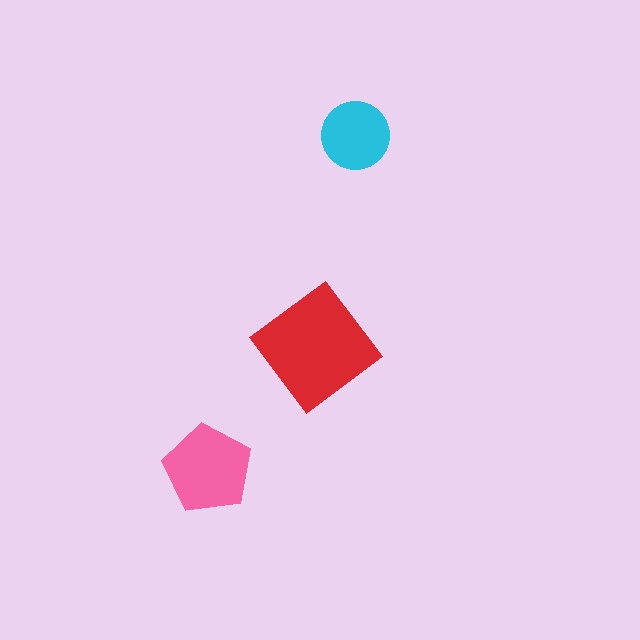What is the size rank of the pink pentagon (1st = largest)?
2nd.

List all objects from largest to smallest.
The red diamond, the pink pentagon, the cyan circle.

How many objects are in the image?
There are 3 objects in the image.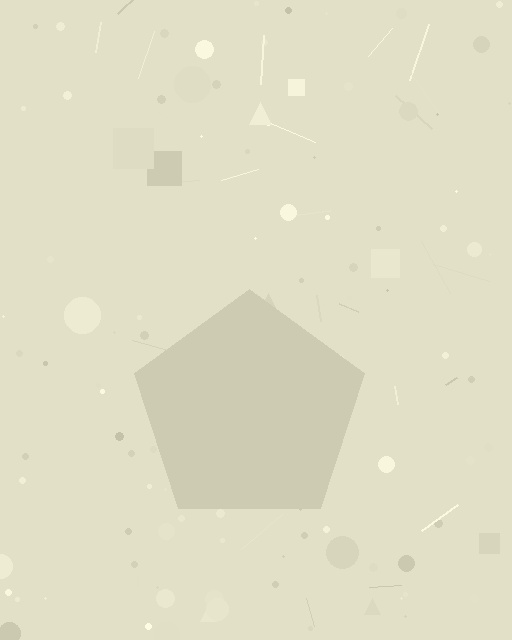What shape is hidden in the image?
A pentagon is hidden in the image.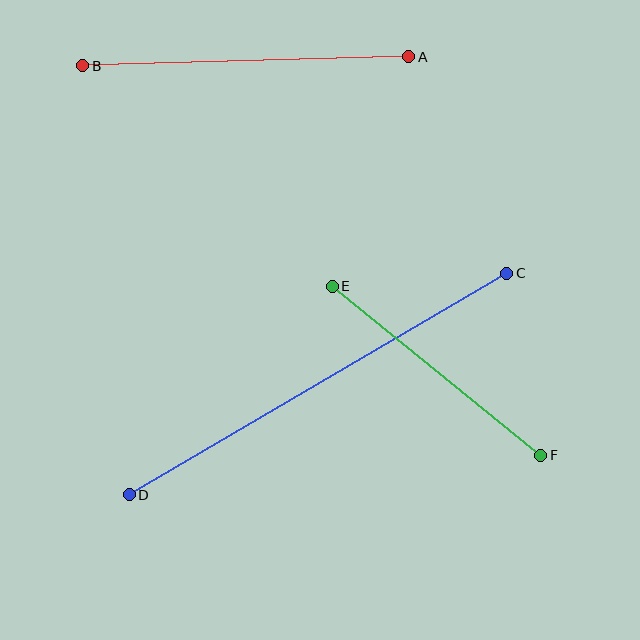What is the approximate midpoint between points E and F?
The midpoint is at approximately (437, 371) pixels.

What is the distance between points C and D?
The distance is approximately 437 pixels.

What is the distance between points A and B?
The distance is approximately 326 pixels.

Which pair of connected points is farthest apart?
Points C and D are farthest apart.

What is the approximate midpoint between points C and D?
The midpoint is at approximately (318, 384) pixels.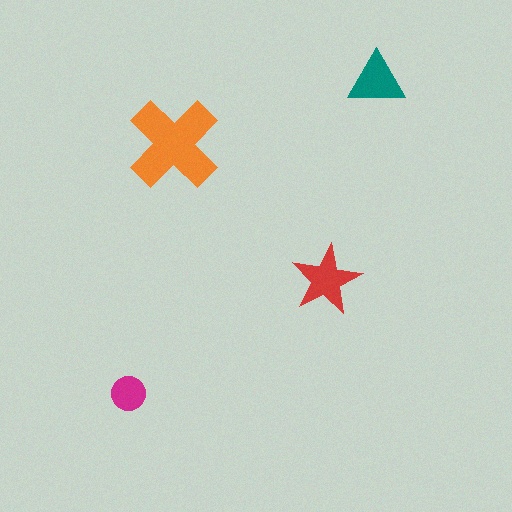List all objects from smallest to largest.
The magenta circle, the teal triangle, the red star, the orange cross.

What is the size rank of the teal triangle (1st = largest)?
3rd.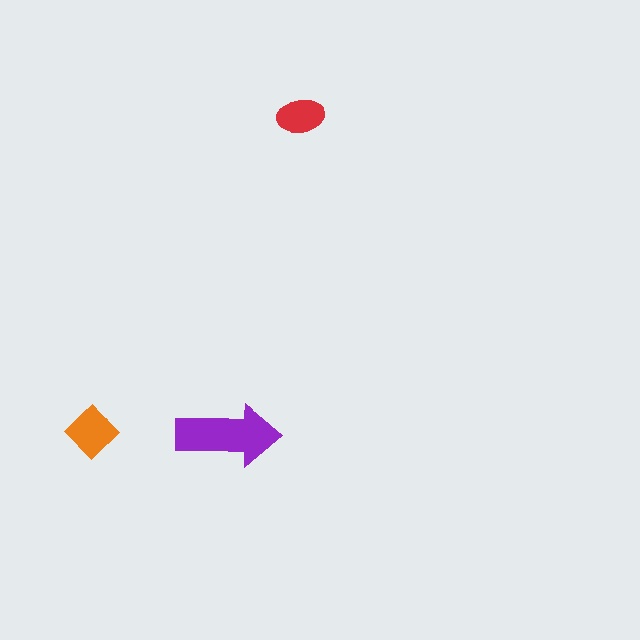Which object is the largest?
The purple arrow.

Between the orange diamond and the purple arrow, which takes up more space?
The purple arrow.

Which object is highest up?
The red ellipse is topmost.